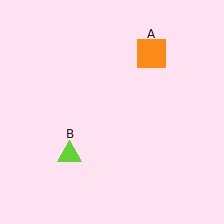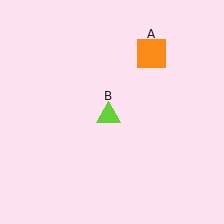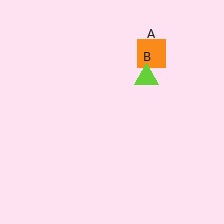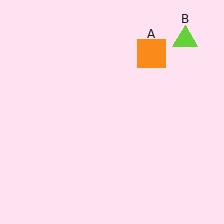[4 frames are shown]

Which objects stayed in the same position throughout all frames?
Orange square (object A) remained stationary.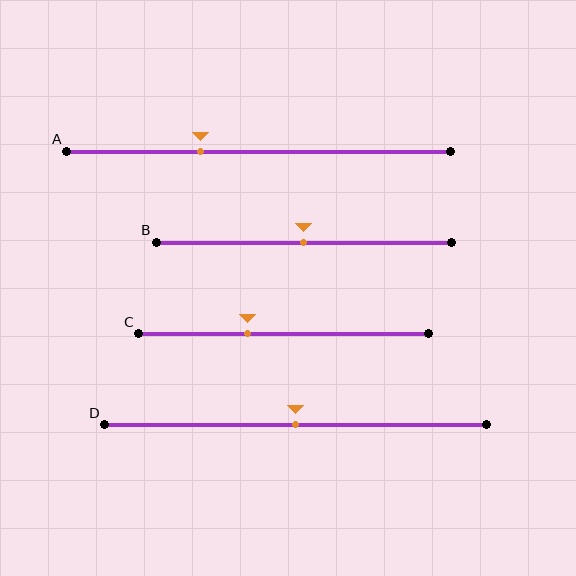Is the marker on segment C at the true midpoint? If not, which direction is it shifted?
No, the marker on segment C is shifted to the left by about 12% of the segment length.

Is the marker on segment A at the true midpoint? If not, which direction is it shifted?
No, the marker on segment A is shifted to the left by about 15% of the segment length.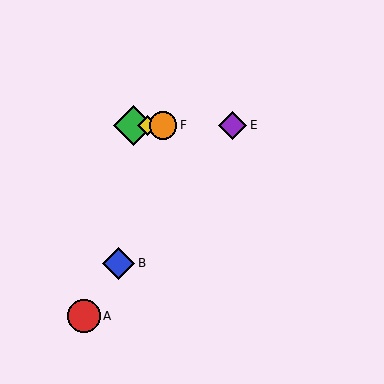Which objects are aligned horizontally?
Objects C, D, E, F are aligned horizontally.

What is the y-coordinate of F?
Object F is at y≈125.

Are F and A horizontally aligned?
No, F is at y≈125 and A is at y≈316.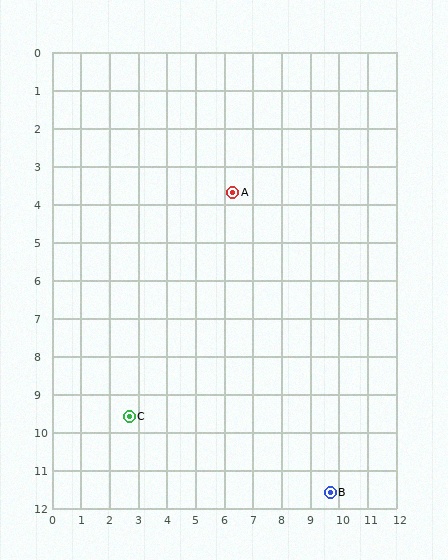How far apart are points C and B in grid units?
Points C and B are about 7.3 grid units apart.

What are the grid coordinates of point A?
Point A is at approximately (6.3, 3.7).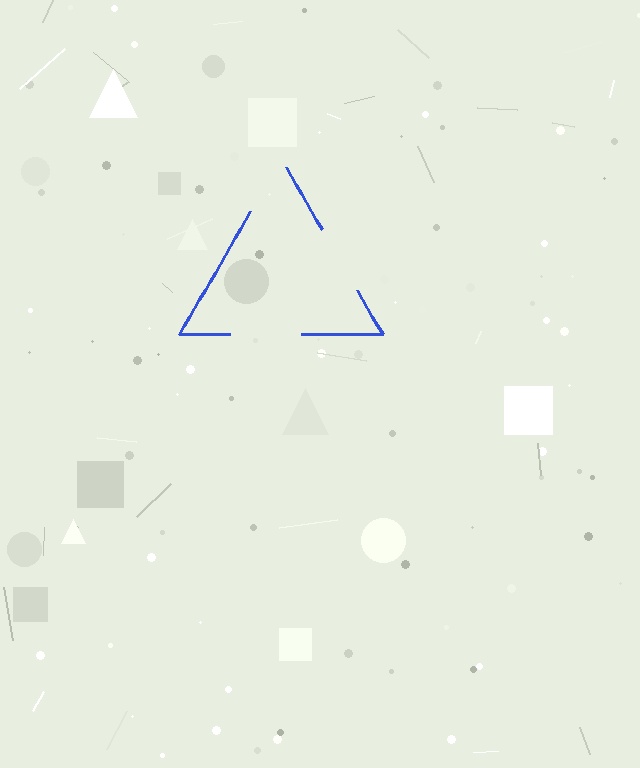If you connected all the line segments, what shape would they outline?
They would outline a triangle.